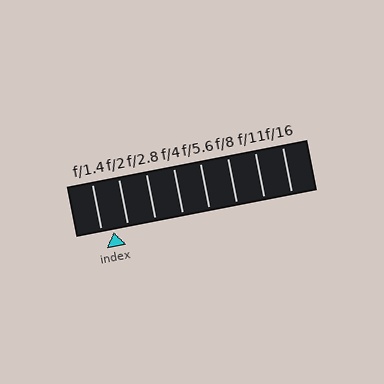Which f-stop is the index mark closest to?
The index mark is closest to f/1.4.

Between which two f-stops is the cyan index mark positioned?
The index mark is between f/1.4 and f/2.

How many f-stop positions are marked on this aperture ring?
There are 8 f-stop positions marked.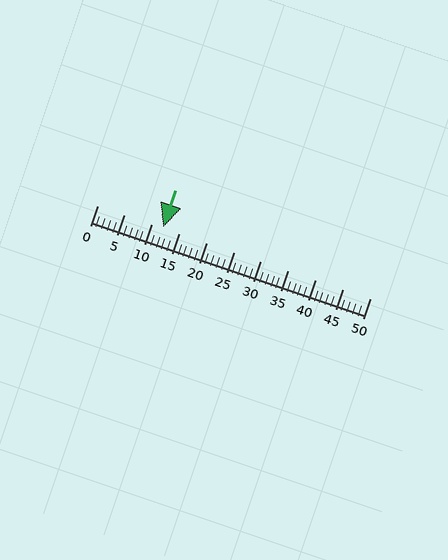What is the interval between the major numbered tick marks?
The major tick marks are spaced 5 units apart.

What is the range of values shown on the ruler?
The ruler shows values from 0 to 50.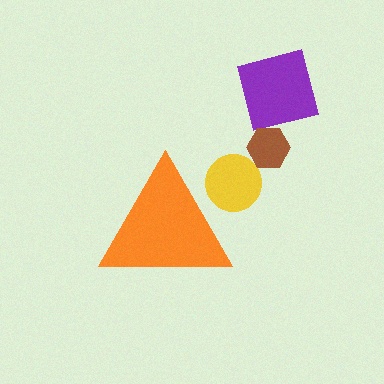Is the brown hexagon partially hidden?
No, the brown hexagon is fully visible.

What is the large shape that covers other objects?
An orange triangle.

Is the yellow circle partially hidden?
Yes, the yellow circle is partially hidden behind the orange triangle.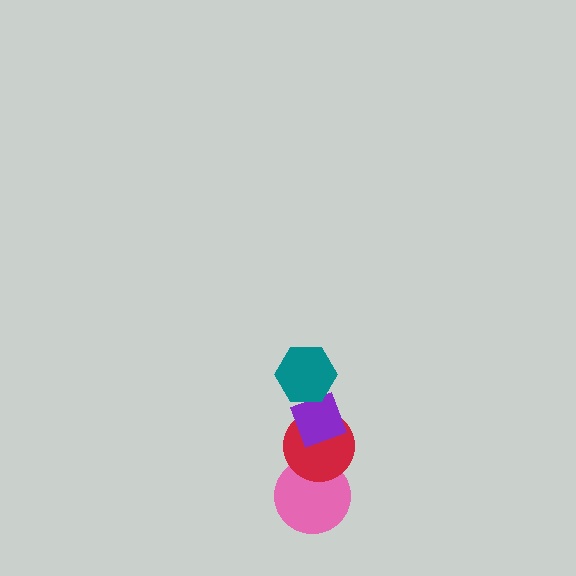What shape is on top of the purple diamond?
The teal hexagon is on top of the purple diamond.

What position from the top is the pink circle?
The pink circle is 4th from the top.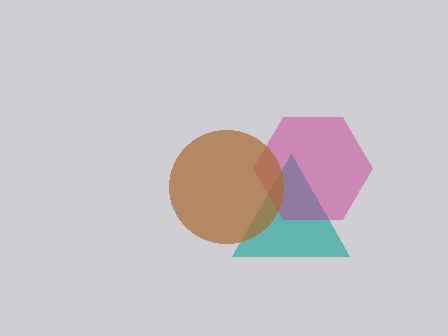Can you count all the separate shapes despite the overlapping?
Yes, there are 3 separate shapes.